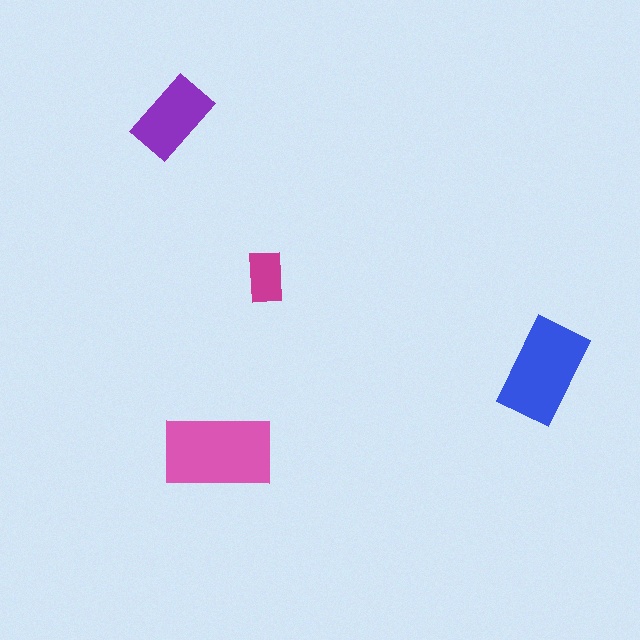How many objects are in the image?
There are 4 objects in the image.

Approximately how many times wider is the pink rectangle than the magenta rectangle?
About 2 times wider.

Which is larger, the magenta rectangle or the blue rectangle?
The blue one.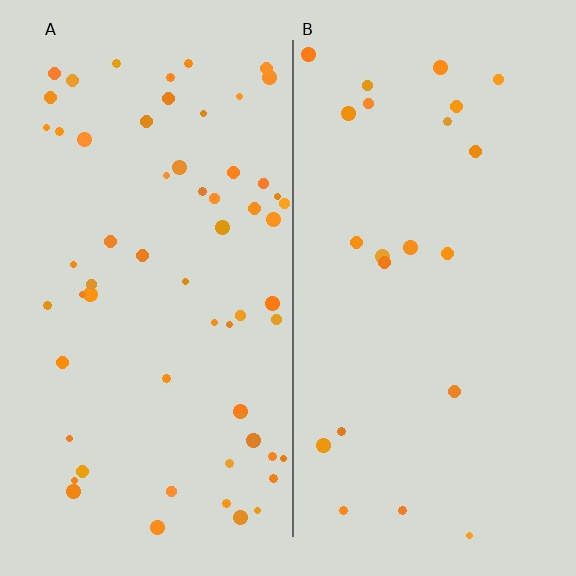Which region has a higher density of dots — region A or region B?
A (the left).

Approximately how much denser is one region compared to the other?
Approximately 2.8× — region A over region B.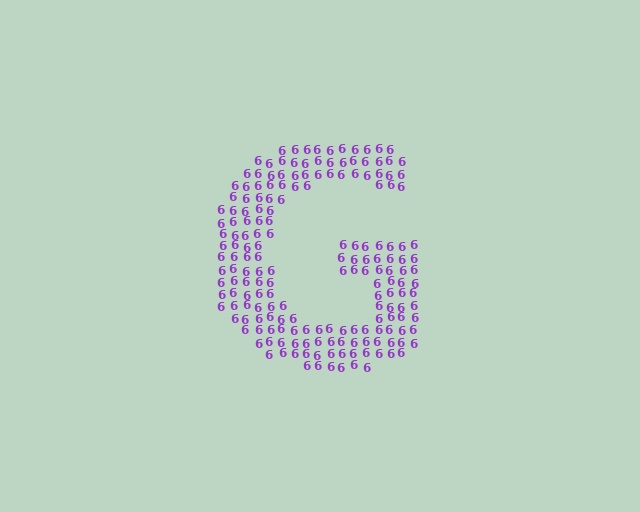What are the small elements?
The small elements are digit 6's.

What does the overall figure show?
The overall figure shows the letter G.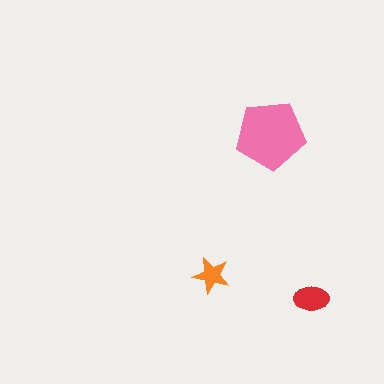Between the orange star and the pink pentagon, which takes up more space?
The pink pentagon.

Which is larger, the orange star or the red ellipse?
The red ellipse.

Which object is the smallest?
The orange star.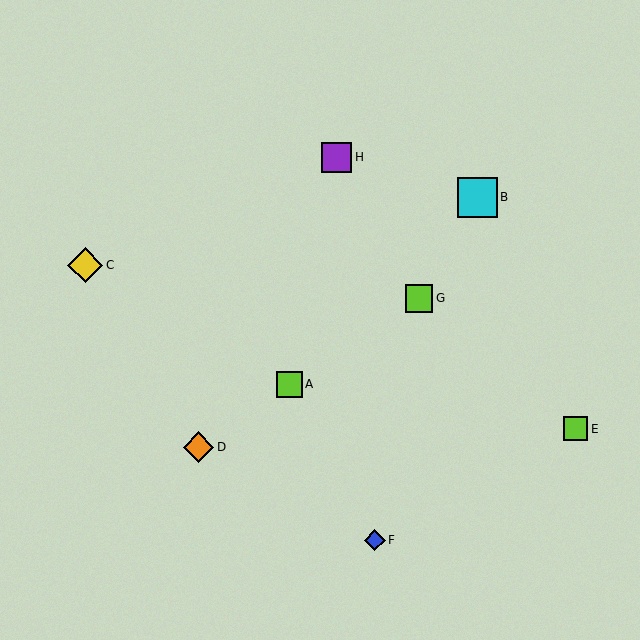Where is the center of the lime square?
The center of the lime square is at (419, 298).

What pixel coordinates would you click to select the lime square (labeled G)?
Click at (419, 298) to select the lime square G.